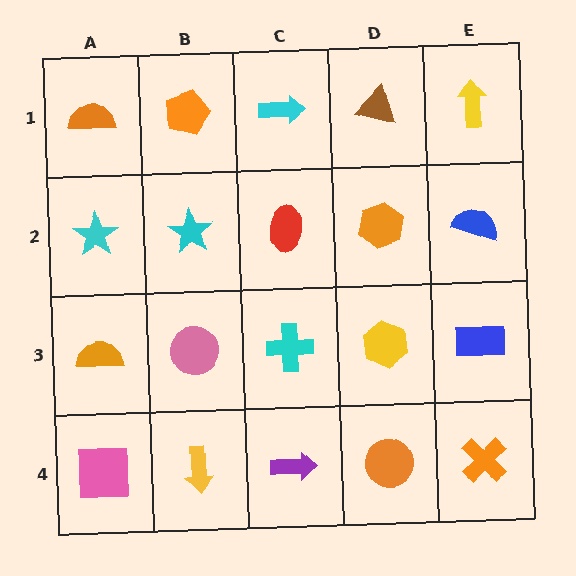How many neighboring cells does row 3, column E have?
3.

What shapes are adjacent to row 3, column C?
A red ellipse (row 2, column C), a purple arrow (row 4, column C), a pink circle (row 3, column B), a yellow hexagon (row 3, column D).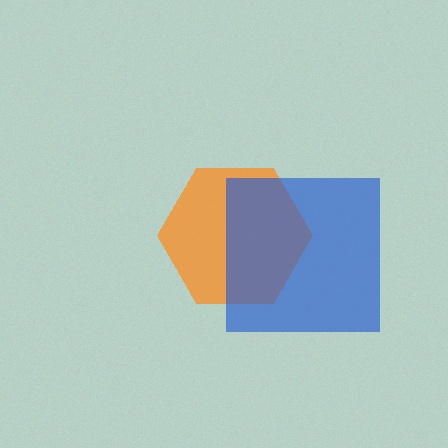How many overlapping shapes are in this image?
There are 2 overlapping shapes in the image.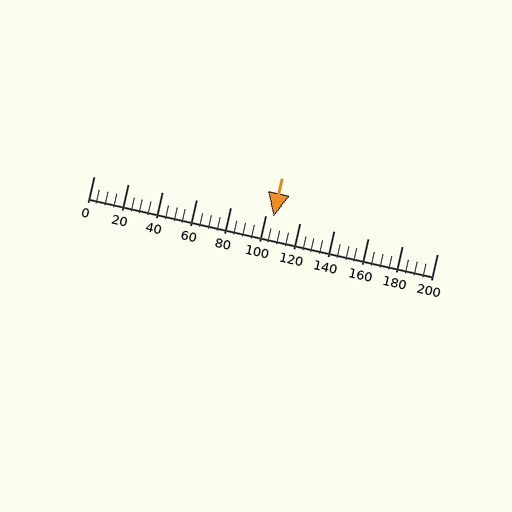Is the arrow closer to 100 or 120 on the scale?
The arrow is closer to 100.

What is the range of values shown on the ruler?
The ruler shows values from 0 to 200.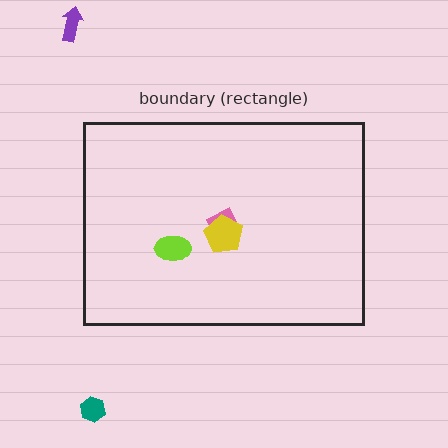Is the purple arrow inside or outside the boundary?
Outside.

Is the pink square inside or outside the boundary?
Inside.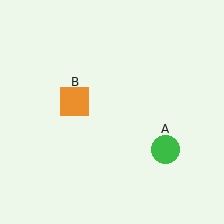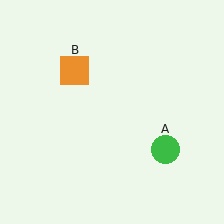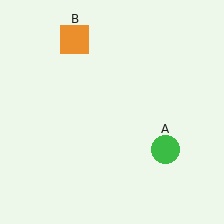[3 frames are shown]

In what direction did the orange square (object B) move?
The orange square (object B) moved up.